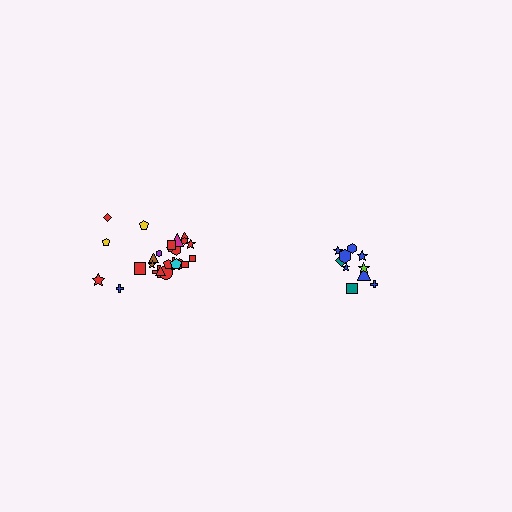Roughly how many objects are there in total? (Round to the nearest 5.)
Roughly 35 objects in total.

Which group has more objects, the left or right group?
The left group.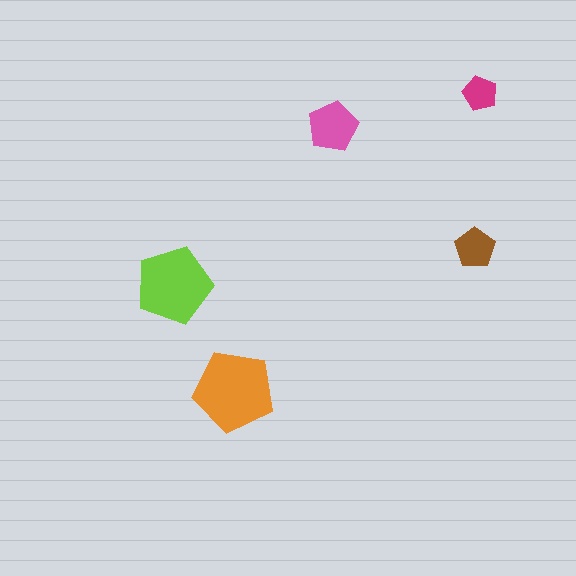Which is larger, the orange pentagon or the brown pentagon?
The orange one.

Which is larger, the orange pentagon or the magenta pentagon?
The orange one.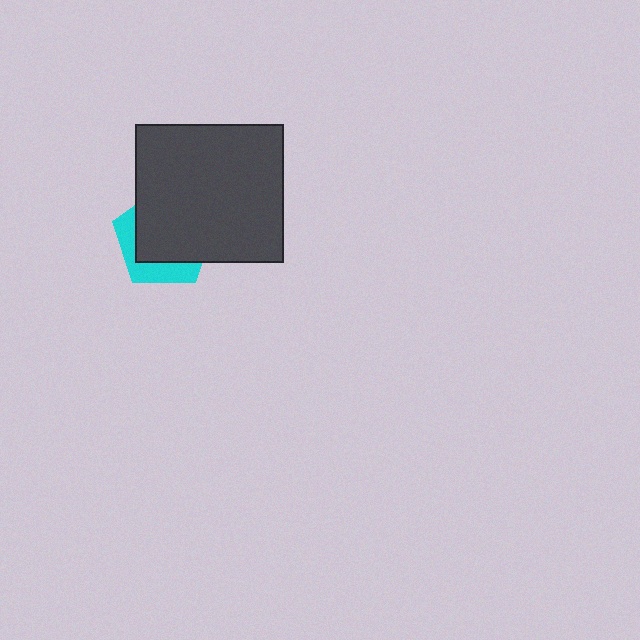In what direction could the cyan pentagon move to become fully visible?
The cyan pentagon could move toward the lower-left. That would shift it out from behind the dark gray rectangle entirely.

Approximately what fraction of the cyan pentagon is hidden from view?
Roughly 68% of the cyan pentagon is hidden behind the dark gray rectangle.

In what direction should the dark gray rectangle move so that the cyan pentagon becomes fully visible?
The dark gray rectangle should move toward the upper-right. That is the shortest direction to clear the overlap and leave the cyan pentagon fully visible.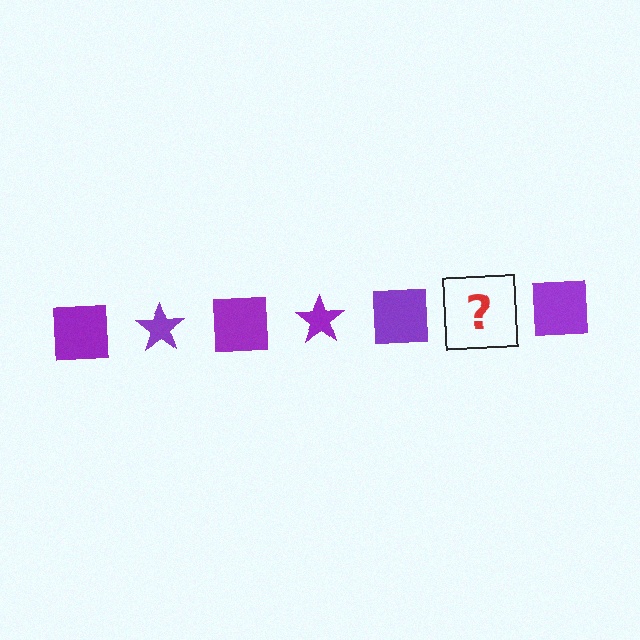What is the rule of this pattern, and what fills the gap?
The rule is that the pattern cycles through square, star shapes in purple. The gap should be filled with a purple star.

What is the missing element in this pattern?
The missing element is a purple star.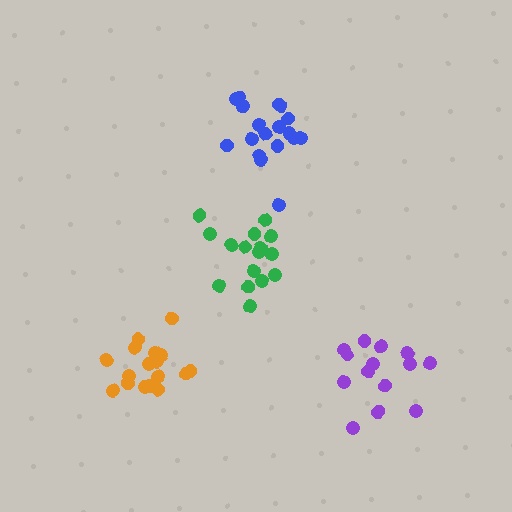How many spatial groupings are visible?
There are 4 spatial groupings.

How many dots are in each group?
Group 1: 16 dots, Group 2: 17 dots, Group 3: 18 dots, Group 4: 15 dots (66 total).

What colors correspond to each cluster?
The clusters are colored: green, orange, blue, purple.